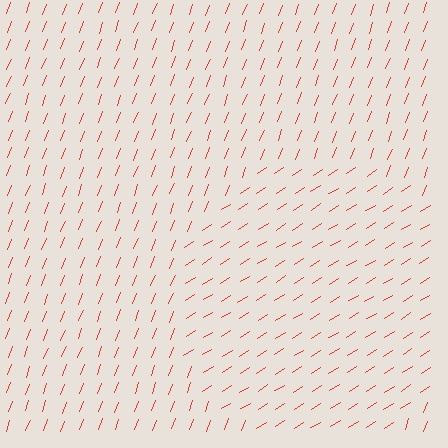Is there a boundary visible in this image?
Yes, there is a texture boundary formed by a change in line orientation.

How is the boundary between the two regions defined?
The boundary is defined purely by a change in line orientation (approximately 37 degrees difference). All lines are the same color and thickness.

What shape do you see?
I see a circle.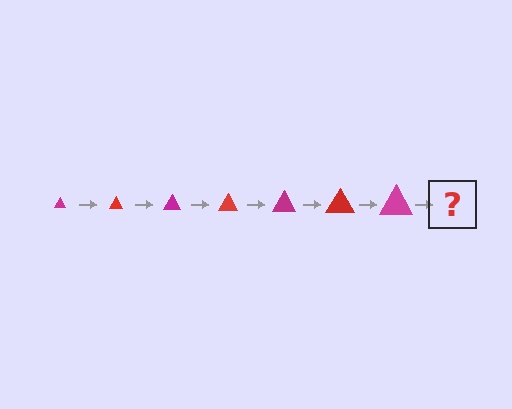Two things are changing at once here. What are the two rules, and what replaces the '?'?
The two rules are that the triangle grows larger each step and the color cycles through magenta and red. The '?' should be a red triangle, larger than the previous one.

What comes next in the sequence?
The next element should be a red triangle, larger than the previous one.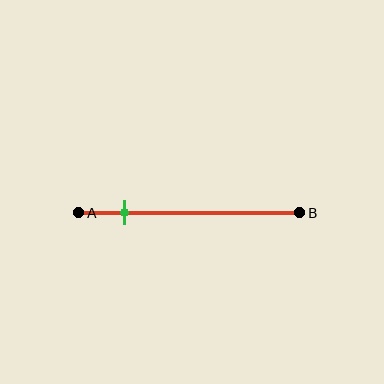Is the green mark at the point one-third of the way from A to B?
No, the mark is at about 20% from A, not at the 33% one-third point.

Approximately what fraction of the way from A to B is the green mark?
The green mark is approximately 20% of the way from A to B.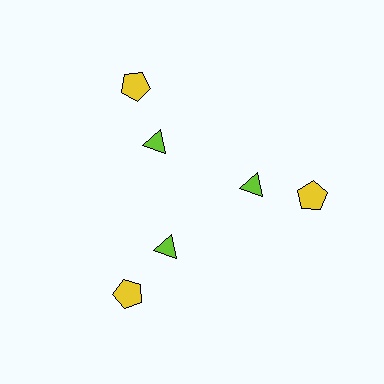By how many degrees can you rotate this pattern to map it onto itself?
The pattern maps onto itself every 120 degrees of rotation.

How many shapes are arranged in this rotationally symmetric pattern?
There are 6 shapes, arranged in 3 groups of 2.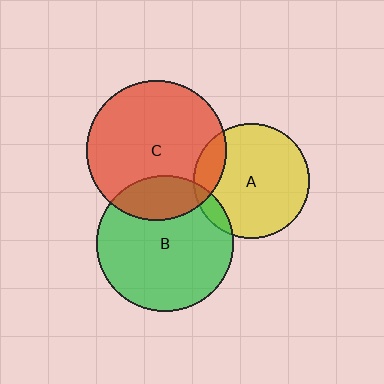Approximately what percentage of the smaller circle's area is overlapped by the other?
Approximately 20%.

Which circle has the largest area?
Circle C (red).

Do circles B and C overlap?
Yes.